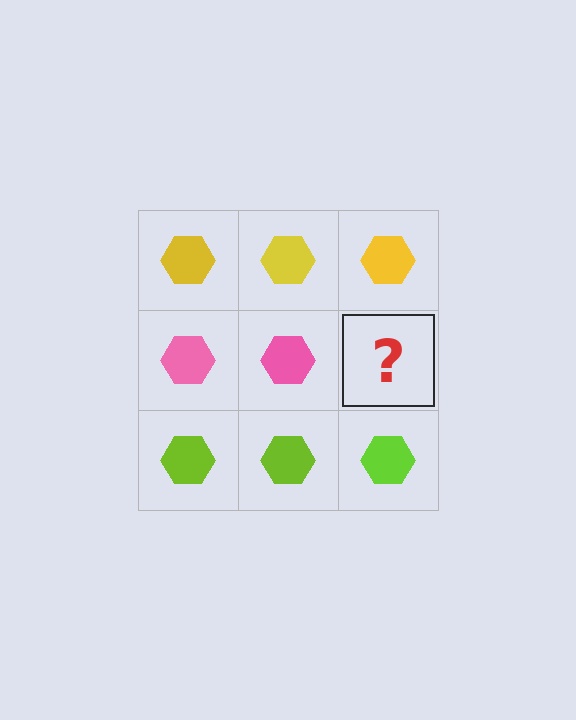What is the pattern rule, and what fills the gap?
The rule is that each row has a consistent color. The gap should be filled with a pink hexagon.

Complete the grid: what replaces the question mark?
The question mark should be replaced with a pink hexagon.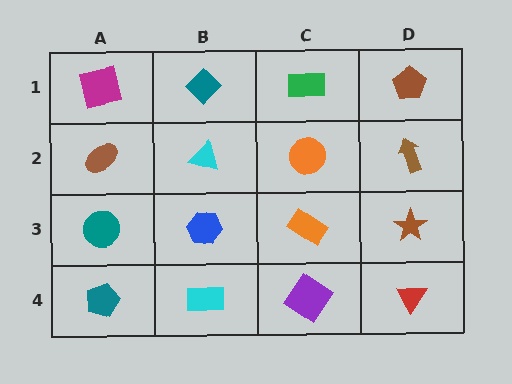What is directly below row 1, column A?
A brown ellipse.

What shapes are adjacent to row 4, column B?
A blue hexagon (row 3, column B), a teal pentagon (row 4, column A), a purple diamond (row 4, column C).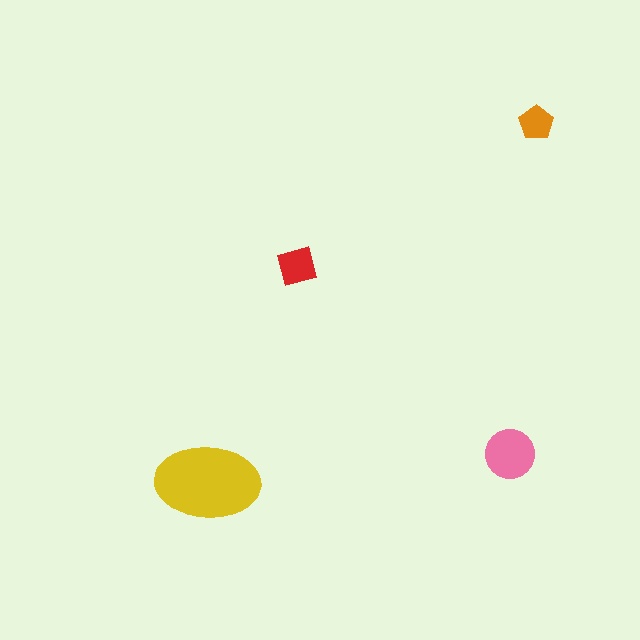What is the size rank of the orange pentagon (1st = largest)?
4th.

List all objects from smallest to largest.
The orange pentagon, the red square, the pink circle, the yellow ellipse.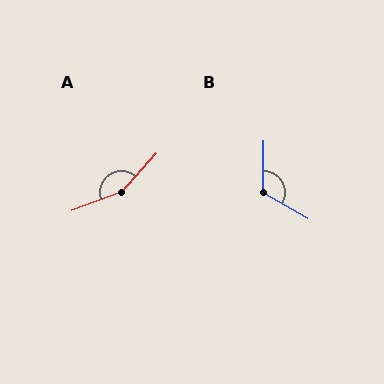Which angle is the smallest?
B, at approximately 119 degrees.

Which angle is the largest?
A, at approximately 152 degrees.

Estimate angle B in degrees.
Approximately 119 degrees.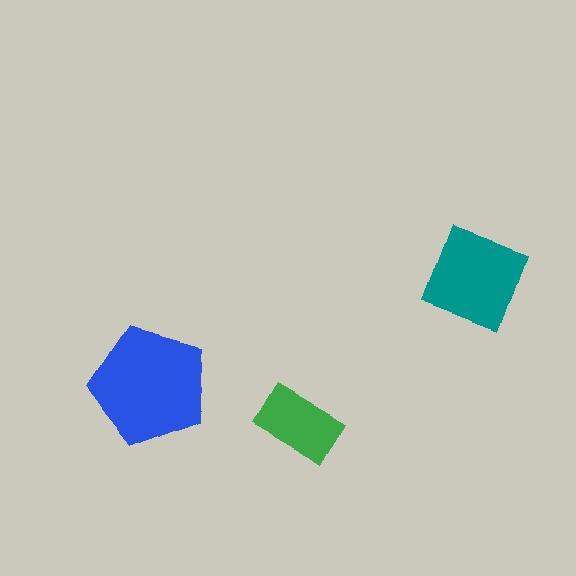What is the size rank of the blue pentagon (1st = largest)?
1st.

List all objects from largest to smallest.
The blue pentagon, the teal square, the green rectangle.